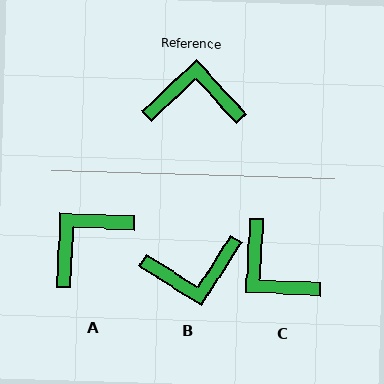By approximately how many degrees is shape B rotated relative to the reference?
Approximately 165 degrees clockwise.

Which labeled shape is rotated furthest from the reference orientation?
B, about 165 degrees away.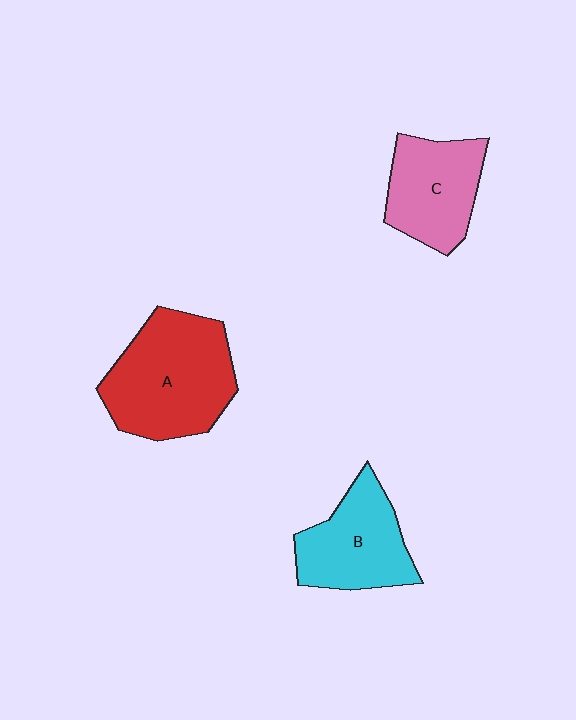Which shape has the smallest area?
Shape C (pink).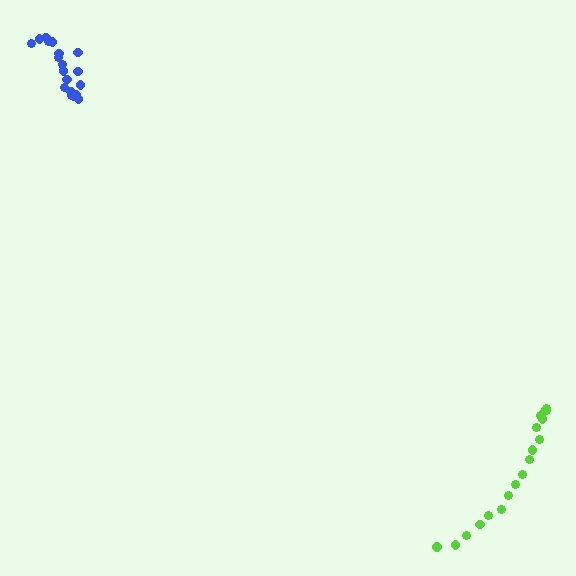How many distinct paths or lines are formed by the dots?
There are 2 distinct paths.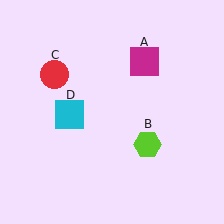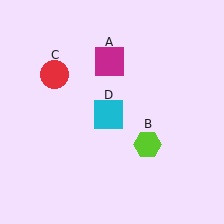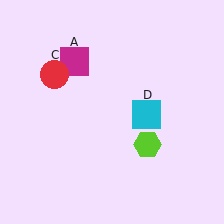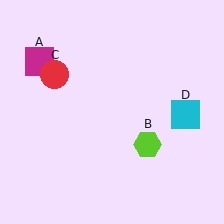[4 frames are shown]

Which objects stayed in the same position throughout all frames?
Lime hexagon (object B) and red circle (object C) remained stationary.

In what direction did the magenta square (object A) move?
The magenta square (object A) moved left.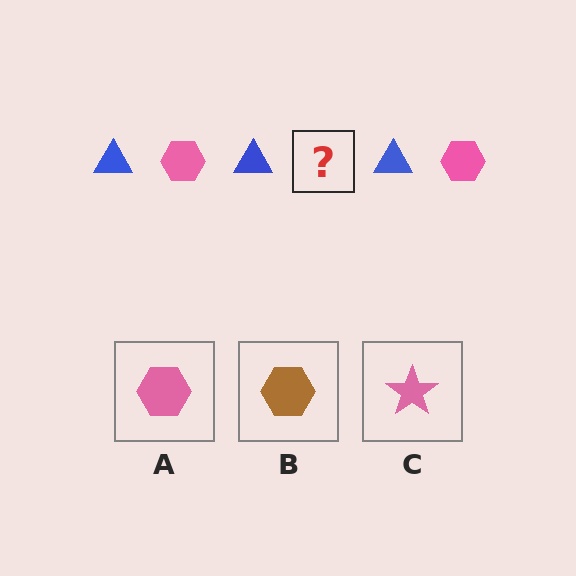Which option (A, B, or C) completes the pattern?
A.